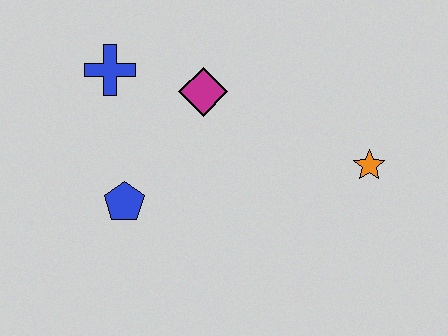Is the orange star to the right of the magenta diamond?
Yes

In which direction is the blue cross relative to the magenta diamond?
The blue cross is to the left of the magenta diamond.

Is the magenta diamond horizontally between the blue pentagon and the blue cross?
No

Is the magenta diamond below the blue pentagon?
No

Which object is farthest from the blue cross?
The orange star is farthest from the blue cross.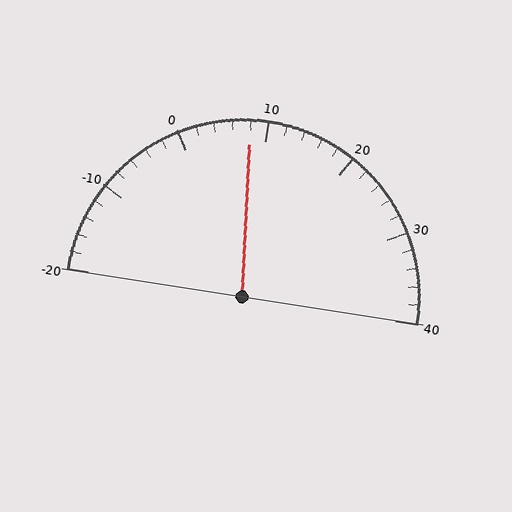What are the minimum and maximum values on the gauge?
The gauge ranges from -20 to 40.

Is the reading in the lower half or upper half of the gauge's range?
The reading is in the lower half of the range (-20 to 40).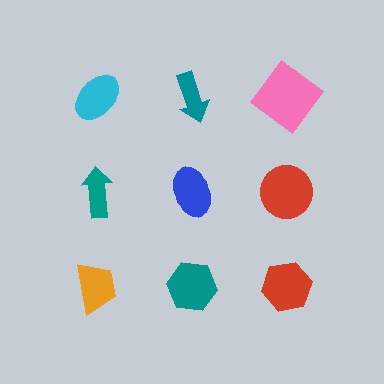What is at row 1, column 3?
A pink diamond.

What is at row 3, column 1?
An orange trapezoid.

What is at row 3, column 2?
A teal hexagon.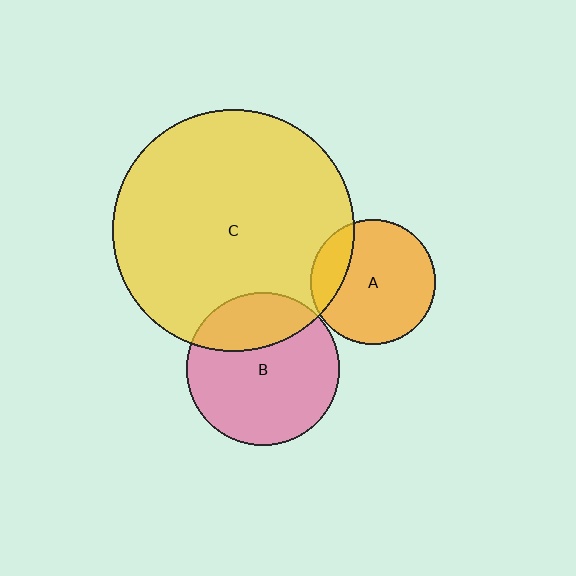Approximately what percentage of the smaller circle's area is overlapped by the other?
Approximately 20%.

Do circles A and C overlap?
Yes.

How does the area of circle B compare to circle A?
Approximately 1.5 times.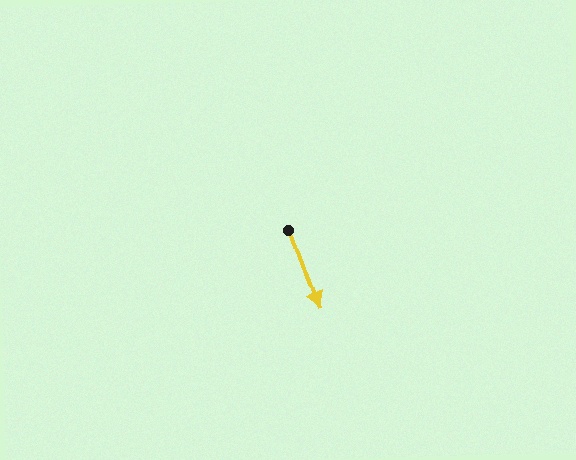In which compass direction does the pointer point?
South.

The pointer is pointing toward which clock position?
Roughly 5 o'clock.